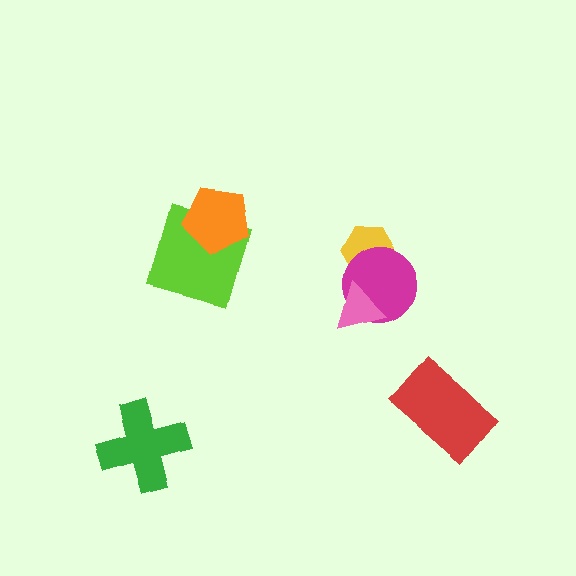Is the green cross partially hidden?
No, no other shape covers it.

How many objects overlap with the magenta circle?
2 objects overlap with the magenta circle.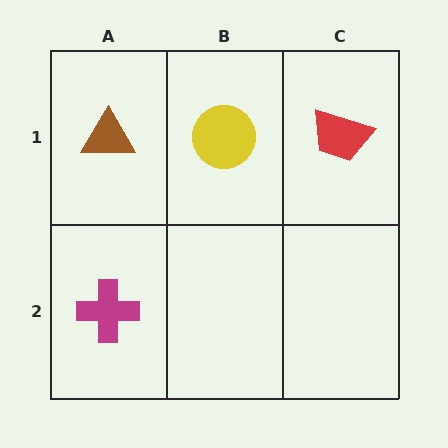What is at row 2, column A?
A magenta cross.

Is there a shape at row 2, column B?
No, that cell is empty.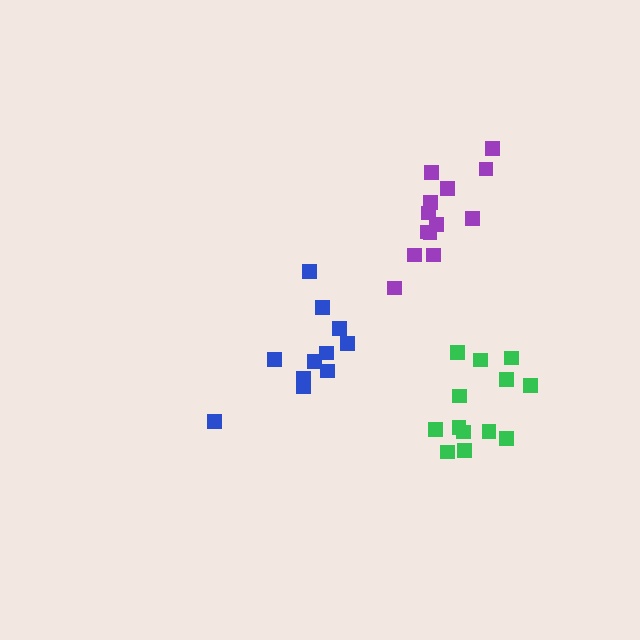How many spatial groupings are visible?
There are 3 spatial groupings.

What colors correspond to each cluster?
The clusters are colored: blue, purple, green.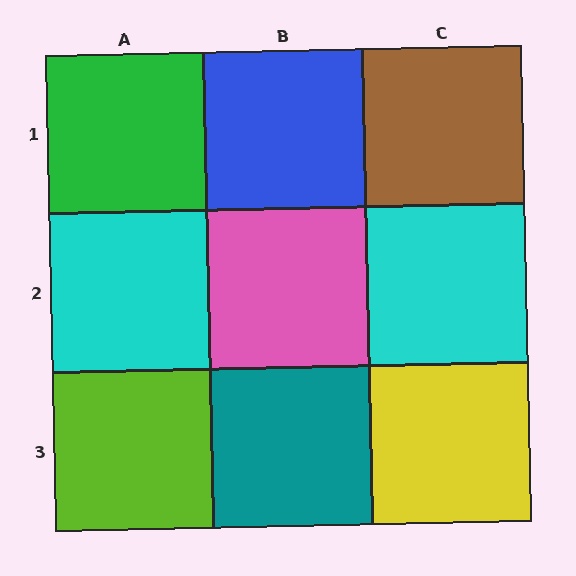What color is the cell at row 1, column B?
Blue.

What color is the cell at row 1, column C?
Brown.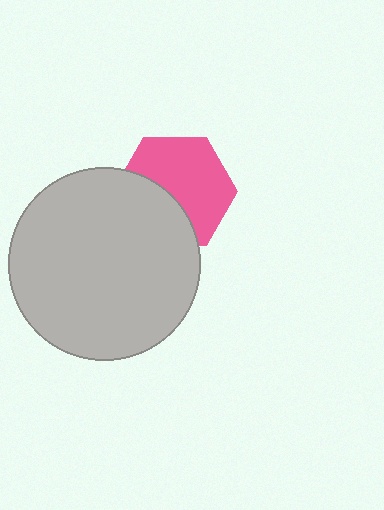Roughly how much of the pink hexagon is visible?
About half of it is visible (roughly 61%).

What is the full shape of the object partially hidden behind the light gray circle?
The partially hidden object is a pink hexagon.